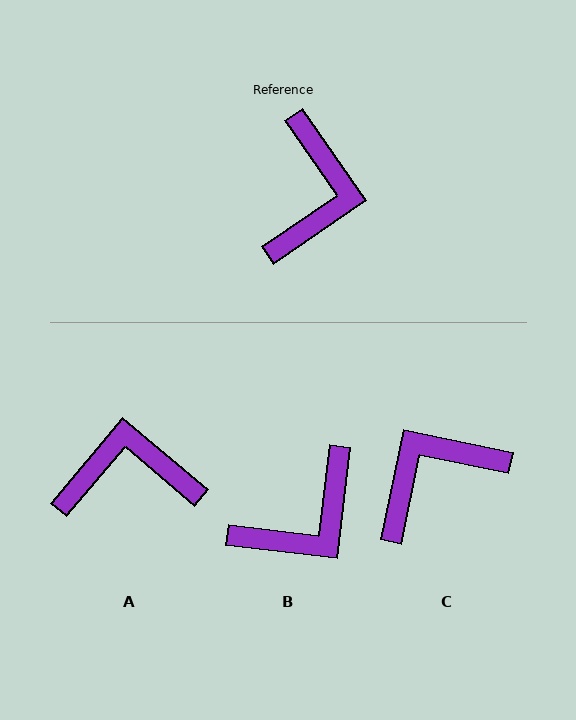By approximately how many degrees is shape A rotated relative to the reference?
Approximately 105 degrees counter-clockwise.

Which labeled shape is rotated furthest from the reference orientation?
C, about 134 degrees away.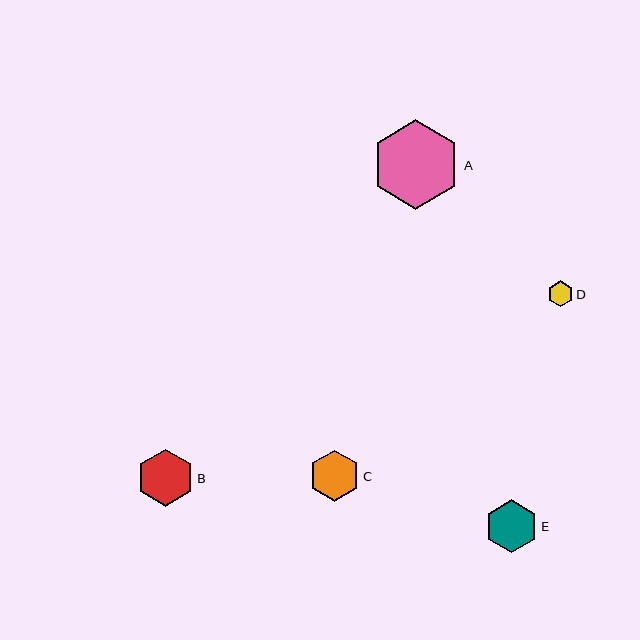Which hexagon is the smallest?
Hexagon D is the smallest with a size of approximately 26 pixels.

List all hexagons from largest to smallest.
From largest to smallest: A, B, E, C, D.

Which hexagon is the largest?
Hexagon A is the largest with a size of approximately 89 pixels.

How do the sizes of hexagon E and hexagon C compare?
Hexagon E and hexagon C are approximately the same size.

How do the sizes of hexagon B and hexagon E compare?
Hexagon B and hexagon E are approximately the same size.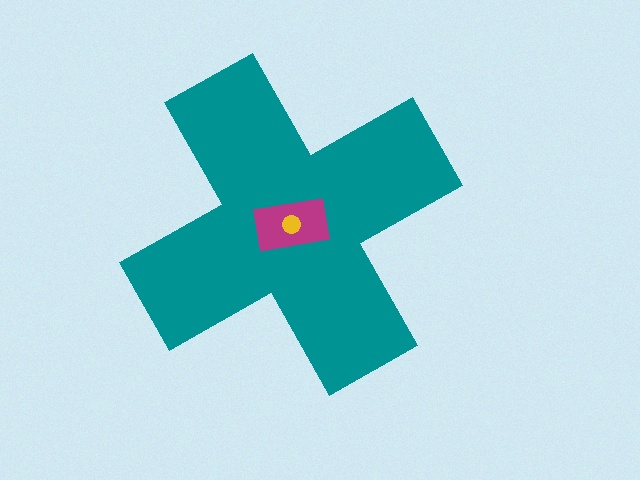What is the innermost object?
The yellow circle.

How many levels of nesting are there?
3.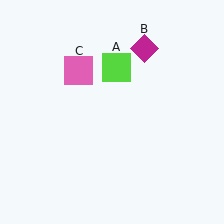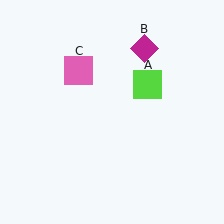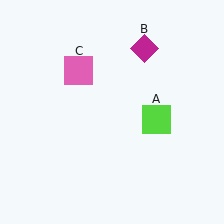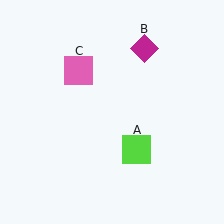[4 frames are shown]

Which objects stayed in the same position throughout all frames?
Magenta diamond (object B) and pink square (object C) remained stationary.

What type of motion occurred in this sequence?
The lime square (object A) rotated clockwise around the center of the scene.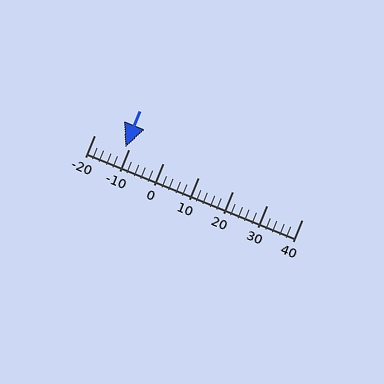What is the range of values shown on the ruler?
The ruler shows values from -20 to 40.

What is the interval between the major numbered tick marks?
The major tick marks are spaced 10 units apart.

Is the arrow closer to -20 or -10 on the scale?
The arrow is closer to -10.